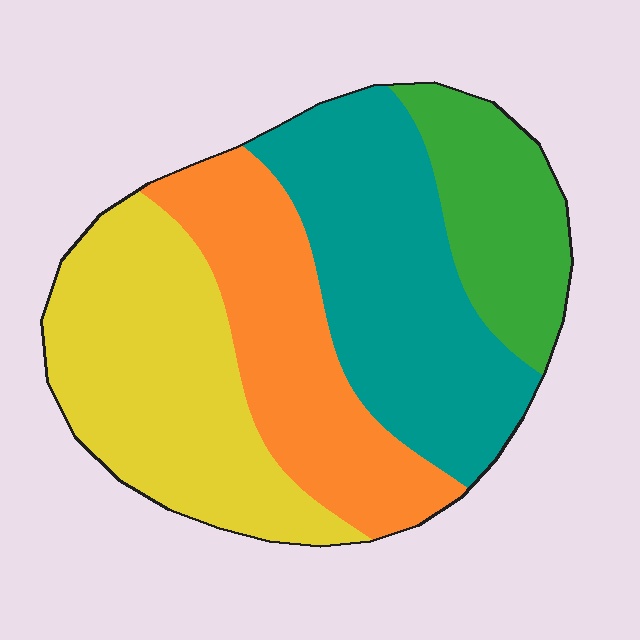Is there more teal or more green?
Teal.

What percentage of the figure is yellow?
Yellow takes up between a sixth and a third of the figure.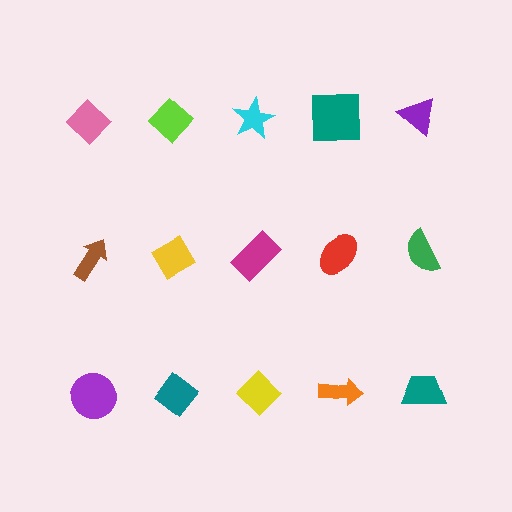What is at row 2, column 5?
A green semicircle.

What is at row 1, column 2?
A lime diamond.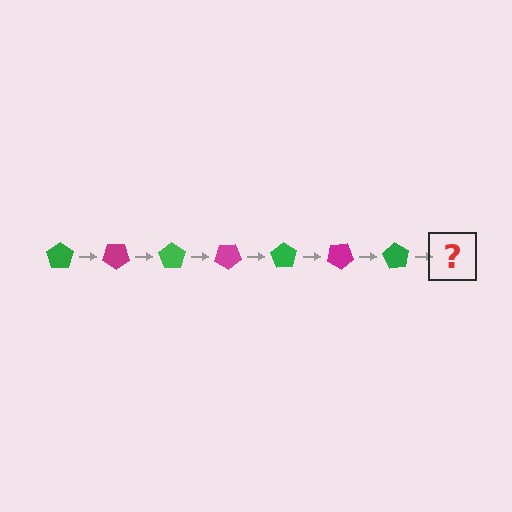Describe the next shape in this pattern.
It should be a magenta pentagon, rotated 245 degrees from the start.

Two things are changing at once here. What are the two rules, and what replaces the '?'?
The two rules are that it rotates 35 degrees each step and the color cycles through green and magenta. The '?' should be a magenta pentagon, rotated 245 degrees from the start.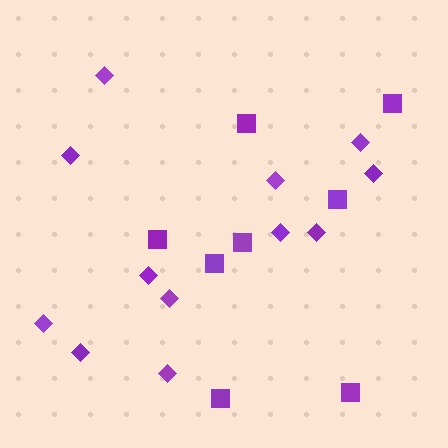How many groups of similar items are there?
There are 2 groups: one group of squares (8) and one group of diamonds (12).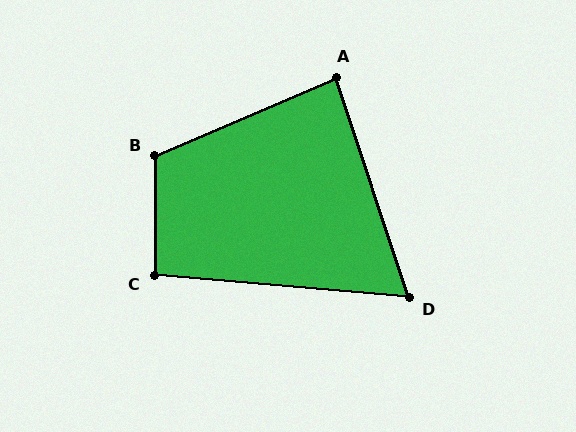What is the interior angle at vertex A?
Approximately 85 degrees (approximately right).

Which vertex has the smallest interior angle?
D, at approximately 67 degrees.